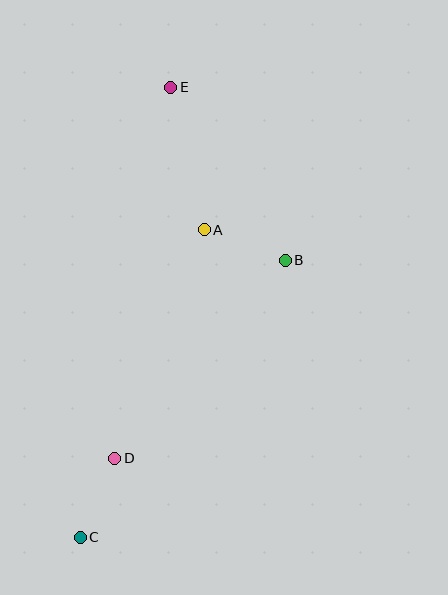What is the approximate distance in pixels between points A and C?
The distance between A and C is approximately 332 pixels.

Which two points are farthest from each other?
Points C and E are farthest from each other.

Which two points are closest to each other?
Points C and D are closest to each other.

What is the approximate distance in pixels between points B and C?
The distance between B and C is approximately 345 pixels.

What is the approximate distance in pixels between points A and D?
The distance between A and D is approximately 245 pixels.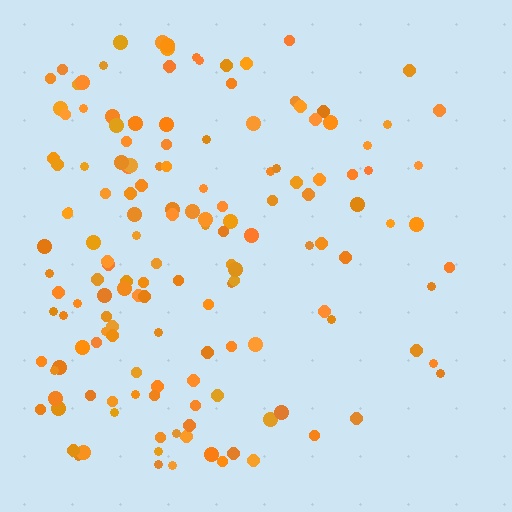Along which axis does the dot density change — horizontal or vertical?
Horizontal.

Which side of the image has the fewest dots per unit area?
The right.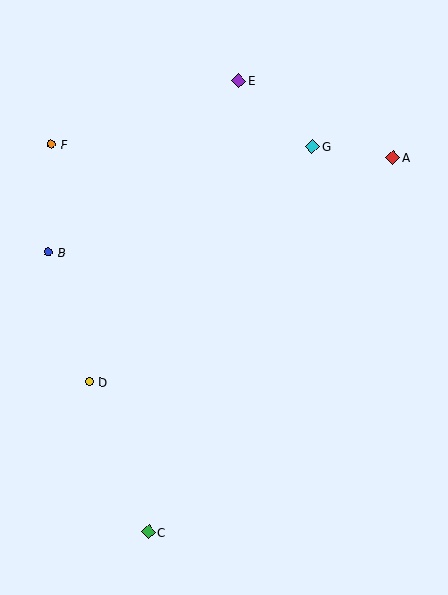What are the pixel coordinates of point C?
Point C is at (148, 532).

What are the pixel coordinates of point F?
Point F is at (51, 144).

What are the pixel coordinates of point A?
Point A is at (393, 158).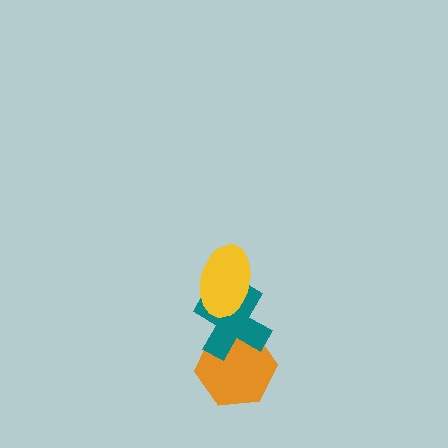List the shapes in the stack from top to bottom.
From top to bottom: the yellow ellipse, the teal cross, the orange hexagon.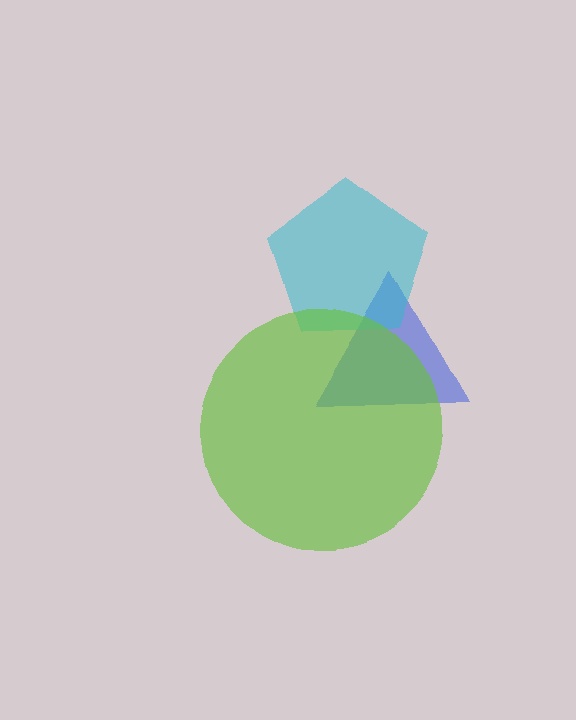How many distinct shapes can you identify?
There are 3 distinct shapes: a blue triangle, a cyan pentagon, a lime circle.